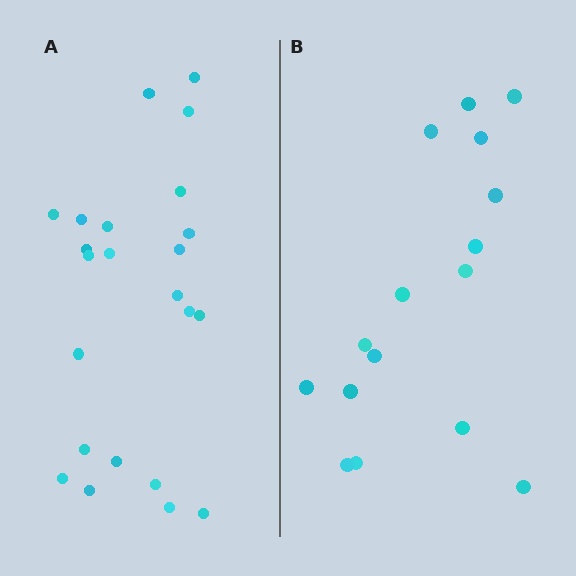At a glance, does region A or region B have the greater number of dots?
Region A (the left region) has more dots.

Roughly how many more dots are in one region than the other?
Region A has roughly 8 or so more dots than region B.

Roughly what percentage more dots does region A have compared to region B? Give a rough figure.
About 45% more.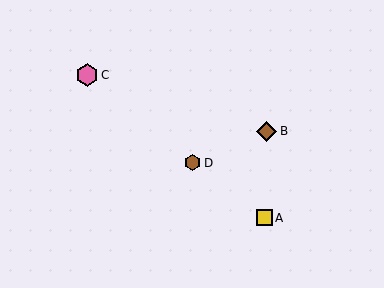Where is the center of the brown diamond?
The center of the brown diamond is at (267, 131).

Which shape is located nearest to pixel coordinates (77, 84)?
The pink hexagon (labeled C) at (87, 75) is nearest to that location.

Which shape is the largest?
The pink hexagon (labeled C) is the largest.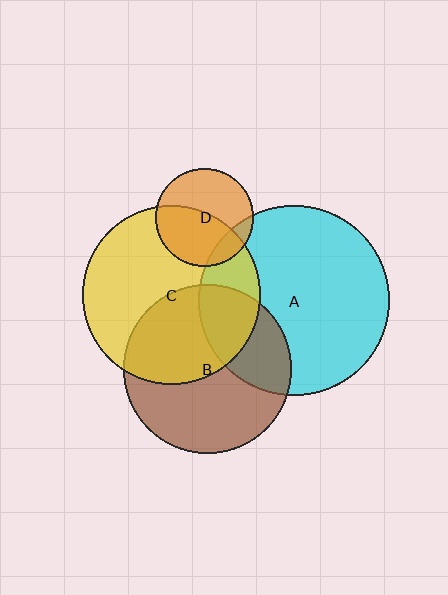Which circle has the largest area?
Circle A (cyan).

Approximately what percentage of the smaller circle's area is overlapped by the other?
Approximately 30%.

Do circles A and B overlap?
Yes.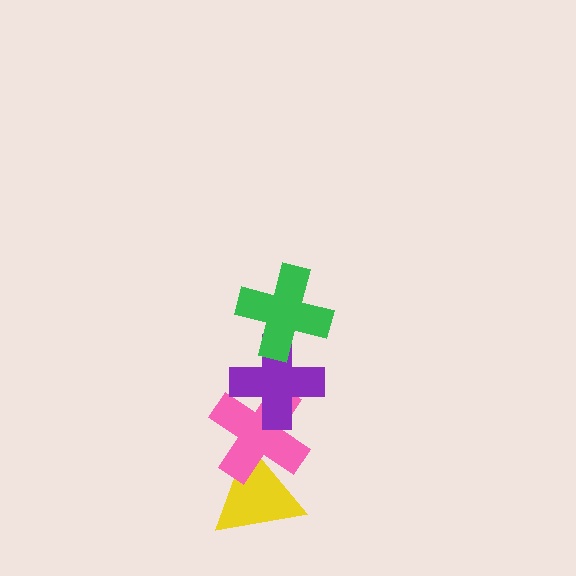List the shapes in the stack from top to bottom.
From top to bottom: the green cross, the purple cross, the pink cross, the yellow triangle.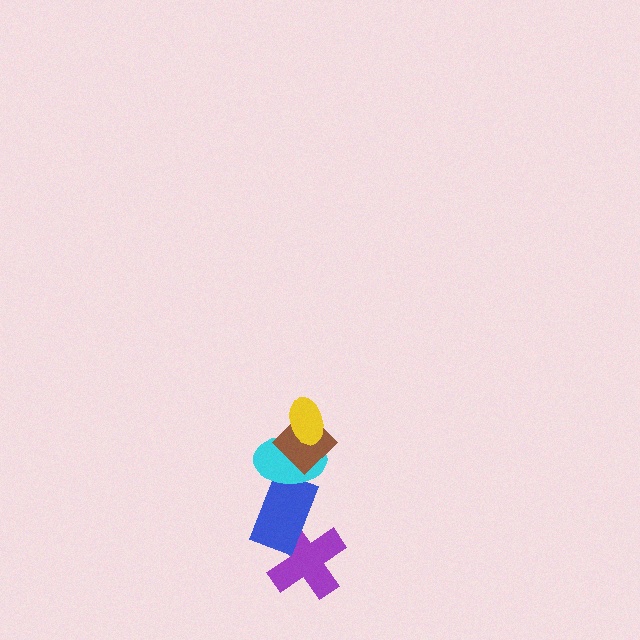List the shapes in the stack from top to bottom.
From top to bottom: the yellow ellipse, the brown diamond, the cyan ellipse, the blue rectangle, the purple cross.